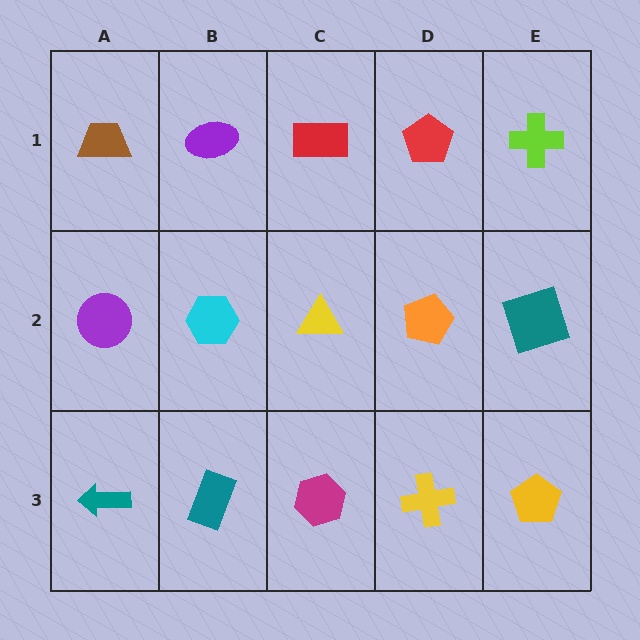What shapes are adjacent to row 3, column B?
A cyan hexagon (row 2, column B), a teal arrow (row 3, column A), a magenta hexagon (row 3, column C).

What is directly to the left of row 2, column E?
An orange pentagon.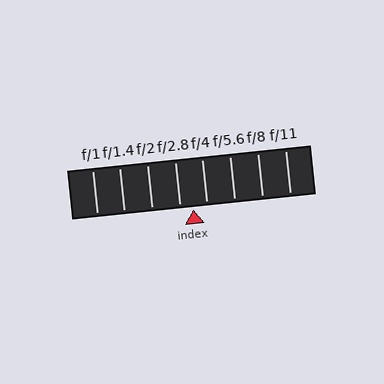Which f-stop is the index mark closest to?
The index mark is closest to f/2.8.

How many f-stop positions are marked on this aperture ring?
There are 8 f-stop positions marked.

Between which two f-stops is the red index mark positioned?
The index mark is between f/2.8 and f/4.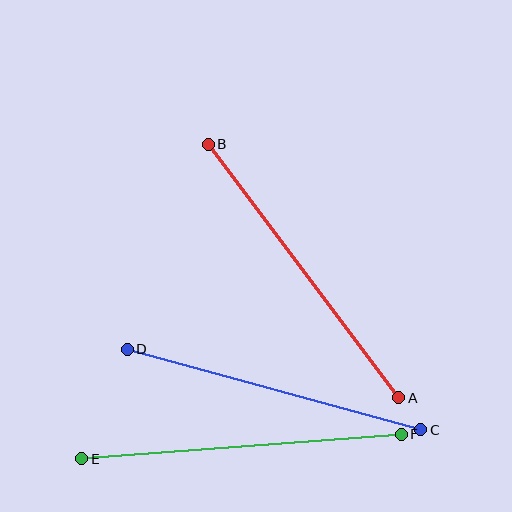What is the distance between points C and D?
The distance is approximately 304 pixels.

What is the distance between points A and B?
The distance is approximately 317 pixels.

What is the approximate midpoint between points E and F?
The midpoint is at approximately (242, 446) pixels.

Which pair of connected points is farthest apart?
Points E and F are farthest apart.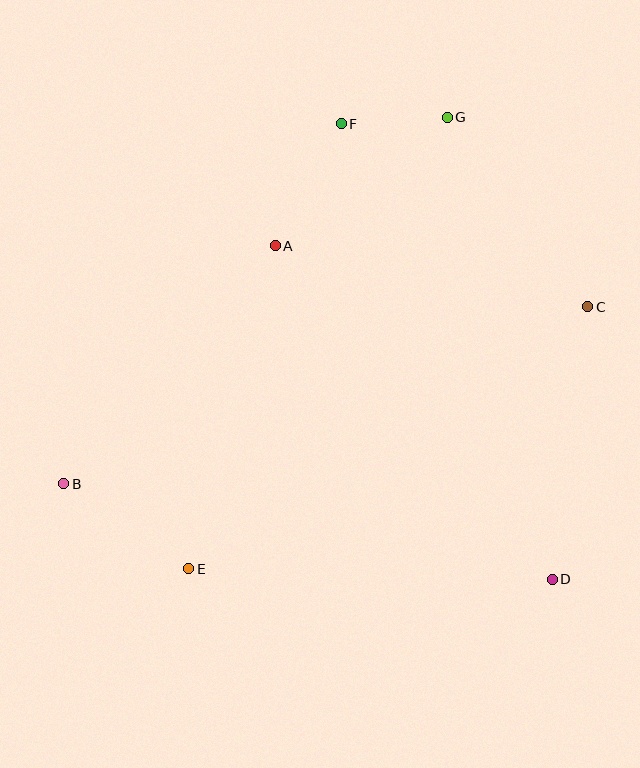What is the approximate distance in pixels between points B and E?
The distance between B and E is approximately 151 pixels.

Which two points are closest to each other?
Points F and G are closest to each other.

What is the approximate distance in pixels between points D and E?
The distance between D and E is approximately 363 pixels.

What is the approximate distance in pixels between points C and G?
The distance between C and G is approximately 236 pixels.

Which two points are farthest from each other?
Points B and C are farthest from each other.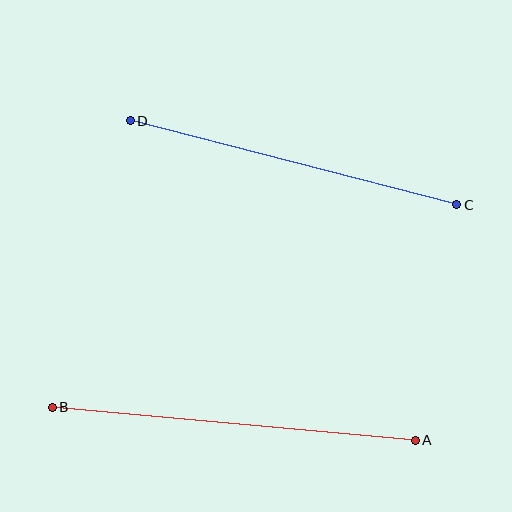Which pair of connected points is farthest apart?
Points A and B are farthest apart.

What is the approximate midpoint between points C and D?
The midpoint is at approximately (293, 163) pixels.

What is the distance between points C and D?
The distance is approximately 337 pixels.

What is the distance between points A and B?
The distance is approximately 365 pixels.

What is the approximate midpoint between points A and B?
The midpoint is at approximately (234, 424) pixels.